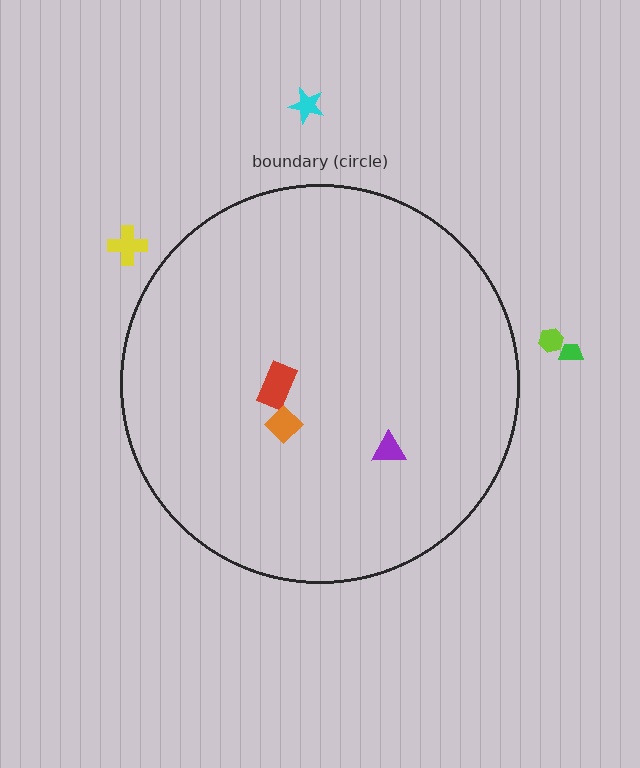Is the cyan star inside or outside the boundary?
Outside.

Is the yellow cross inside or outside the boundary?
Outside.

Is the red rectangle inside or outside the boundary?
Inside.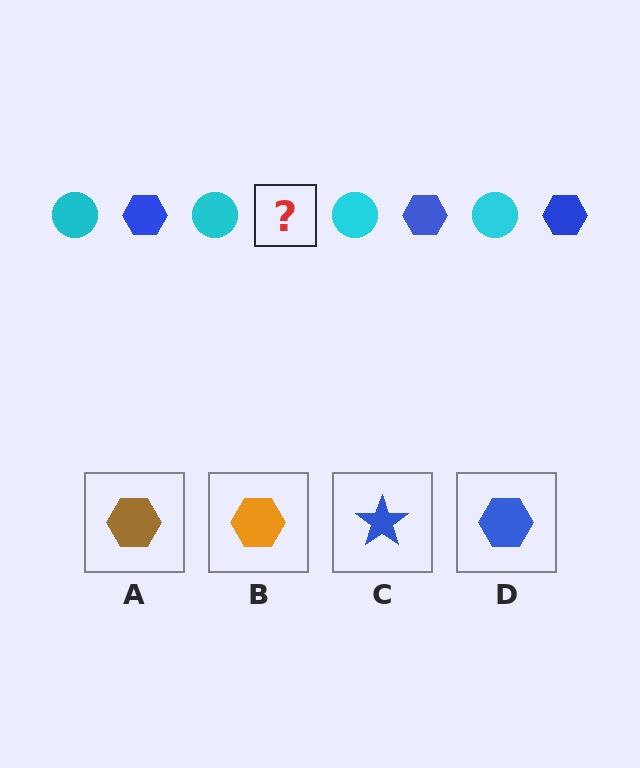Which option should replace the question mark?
Option D.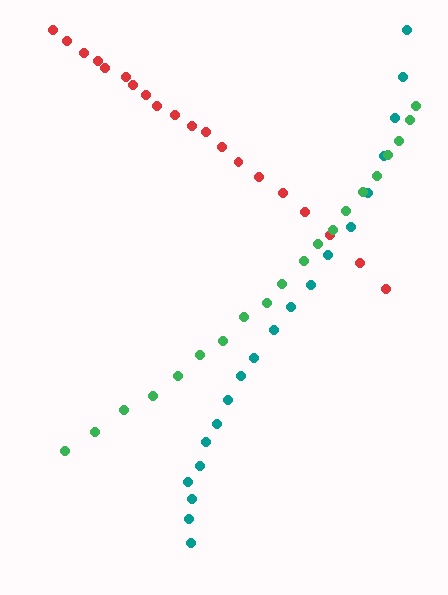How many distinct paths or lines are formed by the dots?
There are 3 distinct paths.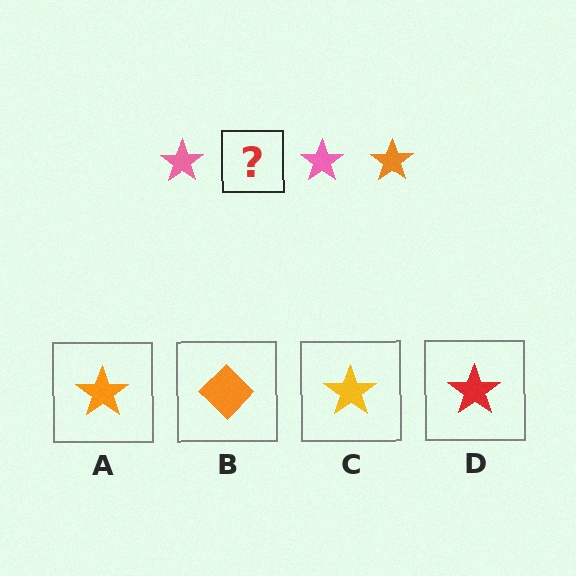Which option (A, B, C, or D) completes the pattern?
A.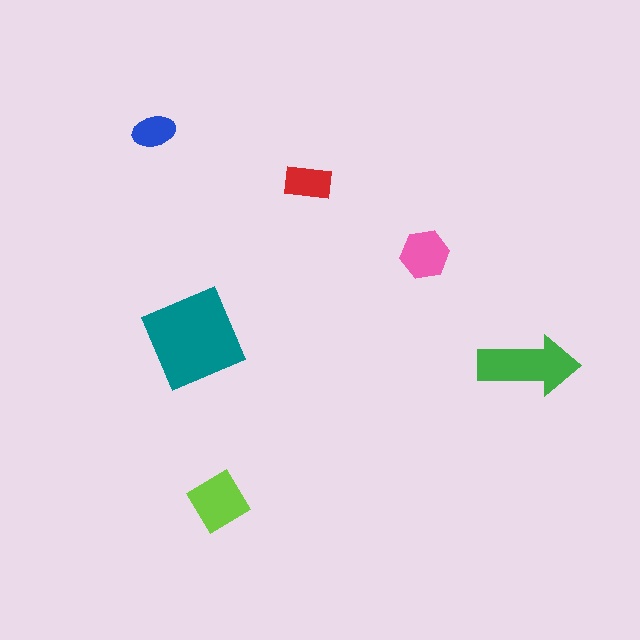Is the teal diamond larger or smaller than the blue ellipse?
Larger.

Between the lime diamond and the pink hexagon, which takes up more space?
The lime diamond.